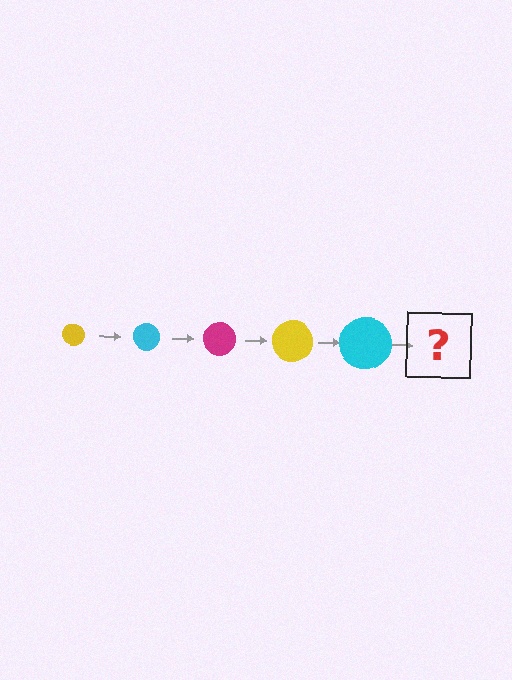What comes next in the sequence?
The next element should be a magenta circle, larger than the previous one.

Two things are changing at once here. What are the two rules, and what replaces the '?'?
The two rules are that the circle grows larger each step and the color cycles through yellow, cyan, and magenta. The '?' should be a magenta circle, larger than the previous one.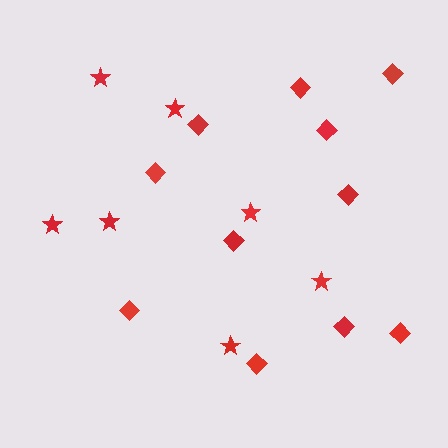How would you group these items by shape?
There are 2 groups: one group of diamonds (11) and one group of stars (7).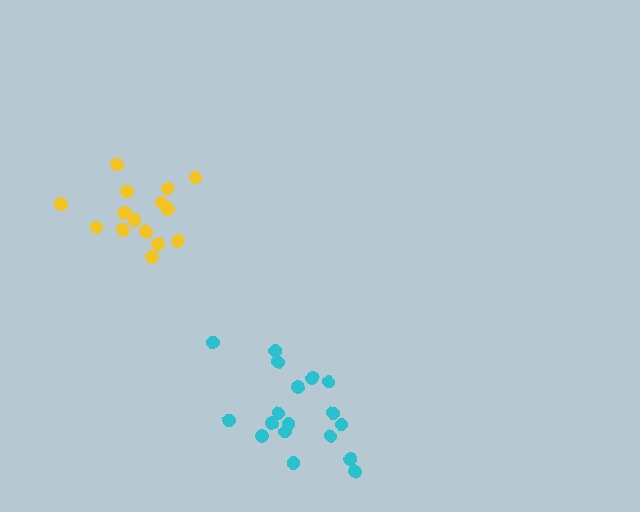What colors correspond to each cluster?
The clusters are colored: yellow, cyan.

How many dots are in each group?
Group 1: 15 dots, Group 2: 18 dots (33 total).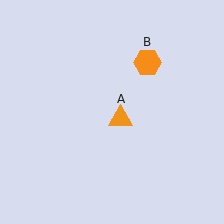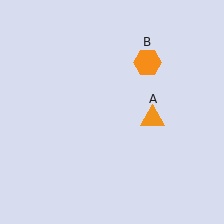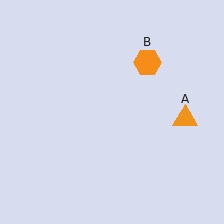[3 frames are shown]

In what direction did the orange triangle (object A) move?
The orange triangle (object A) moved right.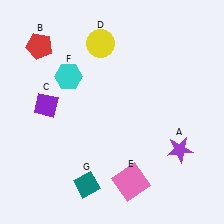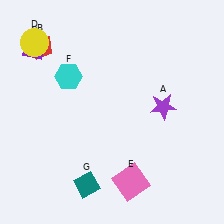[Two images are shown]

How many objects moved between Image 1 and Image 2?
3 objects moved between the two images.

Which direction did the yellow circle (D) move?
The yellow circle (D) moved left.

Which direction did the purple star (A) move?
The purple star (A) moved up.